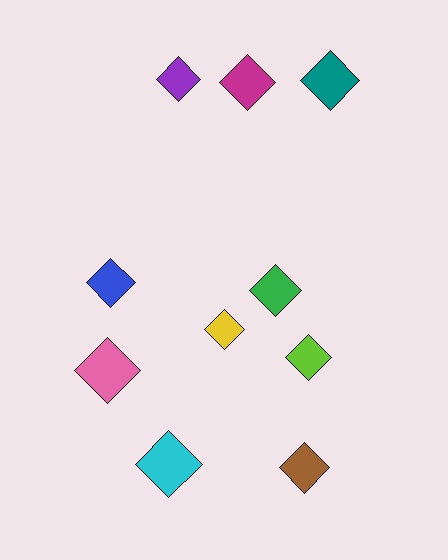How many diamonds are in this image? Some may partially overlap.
There are 10 diamonds.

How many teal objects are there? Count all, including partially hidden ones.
There is 1 teal object.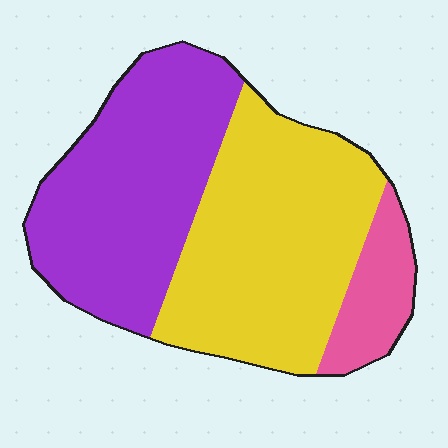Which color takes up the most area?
Yellow, at roughly 45%.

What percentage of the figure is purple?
Purple covers 42% of the figure.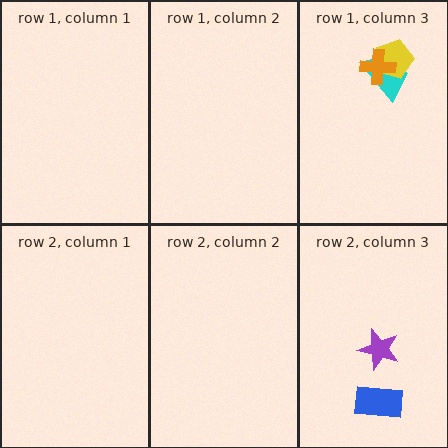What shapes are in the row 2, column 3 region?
The blue rectangle, the purple star.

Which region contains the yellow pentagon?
The row 1, column 3 region.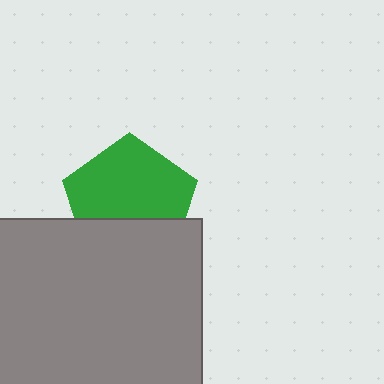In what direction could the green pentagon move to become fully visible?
The green pentagon could move up. That would shift it out from behind the gray square entirely.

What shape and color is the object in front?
The object in front is a gray square.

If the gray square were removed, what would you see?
You would see the complete green pentagon.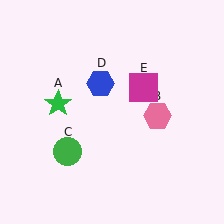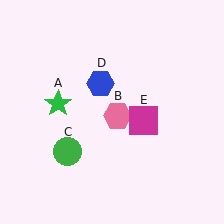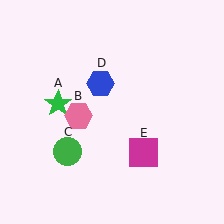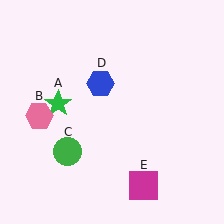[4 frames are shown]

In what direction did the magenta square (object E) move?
The magenta square (object E) moved down.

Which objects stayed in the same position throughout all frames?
Green star (object A) and green circle (object C) and blue hexagon (object D) remained stationary.